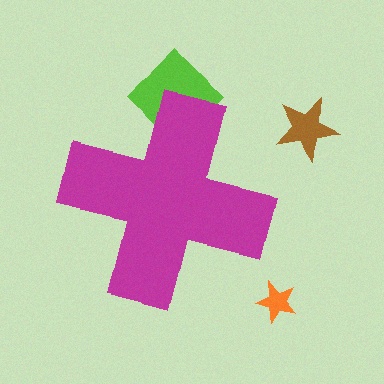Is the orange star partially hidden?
No, the orange star is fully visible.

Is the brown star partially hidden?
No, the brown star is fully visible.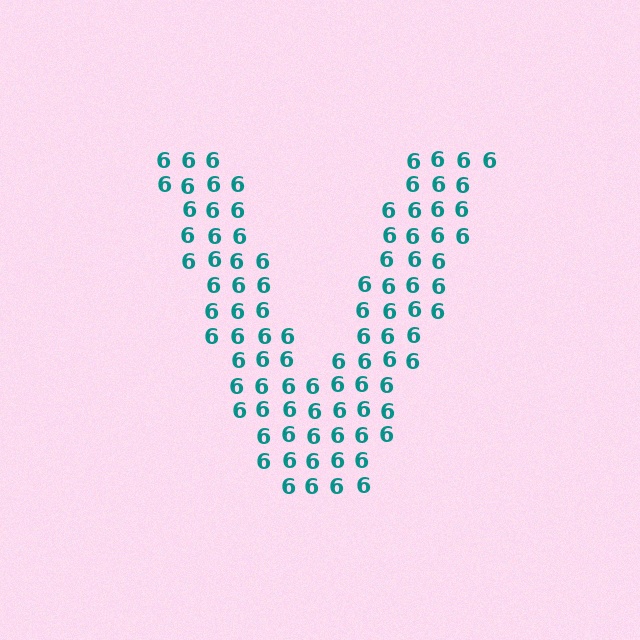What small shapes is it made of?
It is made of small digit 6's.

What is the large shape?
The large shape is the letter V.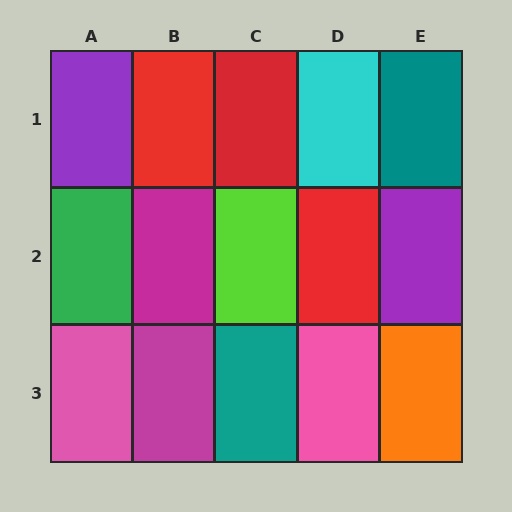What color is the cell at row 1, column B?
Red.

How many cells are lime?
1 cell is lime.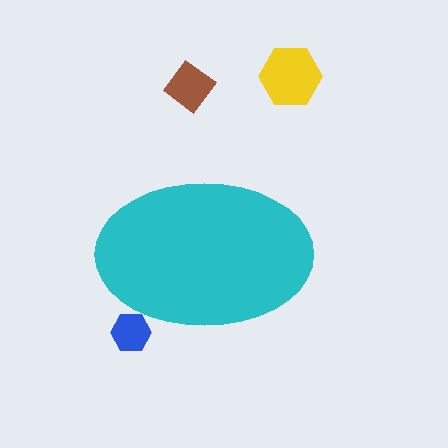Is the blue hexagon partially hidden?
Yes, the blue hexagon is partially hidden behind the cyan ellipse.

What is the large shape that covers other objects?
A cyan ellipse.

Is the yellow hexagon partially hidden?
No, the yellow hexagon is fully visible.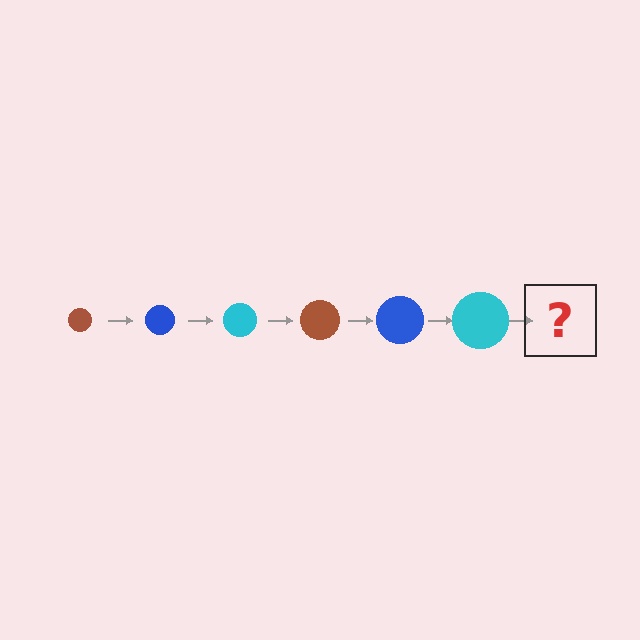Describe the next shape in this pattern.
It should be a brown circle, larger than the previous one.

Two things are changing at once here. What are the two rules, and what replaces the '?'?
The two rules are that the circle grows larger each step and the color cycles through brown, blue, and cyan. The '?' should be a brown circle, larger than the previous one.